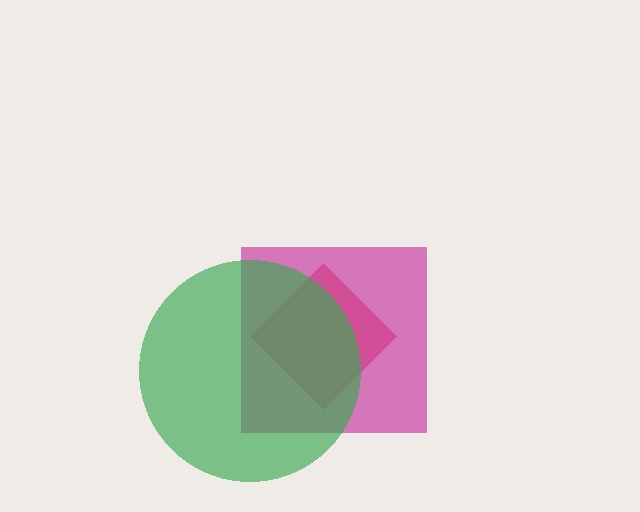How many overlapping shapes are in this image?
There are 3 overlapping shapes in the image.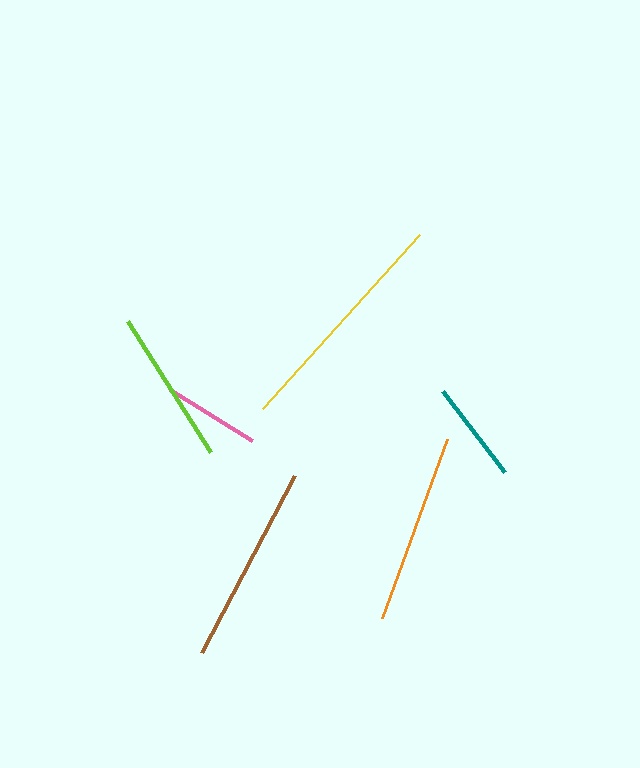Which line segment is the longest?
The yellow line is the longest at approximately 235 pixels.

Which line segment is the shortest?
The pink line is the shortest at approximately 97 pixels.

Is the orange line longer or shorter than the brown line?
The brown line is longer than the orange line.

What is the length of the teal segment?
The teal segment is approximately 101 pixels long.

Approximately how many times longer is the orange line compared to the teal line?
The orange line is approximately 1.9 times the length of the teal line.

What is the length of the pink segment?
The pink segment is approximately 97 pixels long.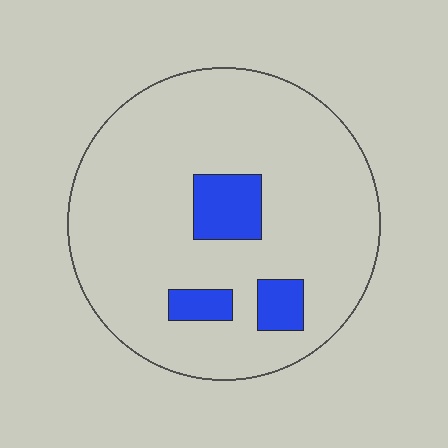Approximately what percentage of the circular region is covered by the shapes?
Approximately 10%.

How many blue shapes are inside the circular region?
3.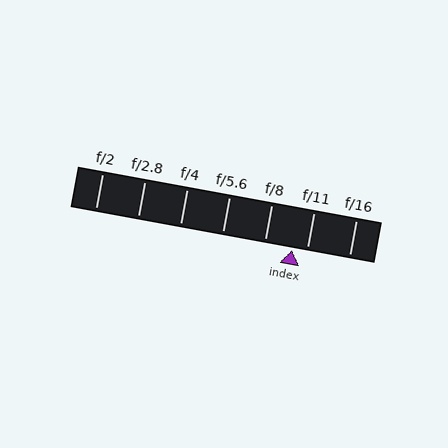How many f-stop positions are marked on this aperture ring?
There are 7 f-stop positions marked.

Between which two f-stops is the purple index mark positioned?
The index mark is between f/8 and f/11.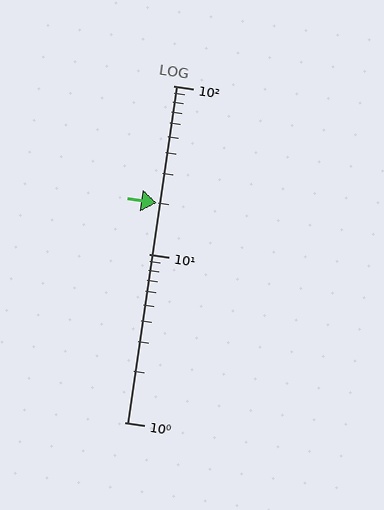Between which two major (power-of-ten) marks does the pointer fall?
The pointer is between 10 and 100.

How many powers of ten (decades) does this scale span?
The scale spans 2 decades, from 1 to 100.